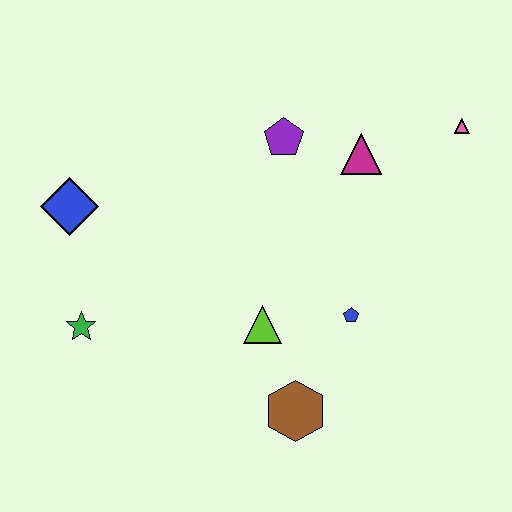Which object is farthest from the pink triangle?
The green star is farthest from the pink triangle.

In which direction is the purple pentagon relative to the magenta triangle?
The purple pentagon is to the left of the magenta triangle.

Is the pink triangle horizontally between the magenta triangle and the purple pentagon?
No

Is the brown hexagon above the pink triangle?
No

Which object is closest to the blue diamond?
The green star is closest to the blue diamond.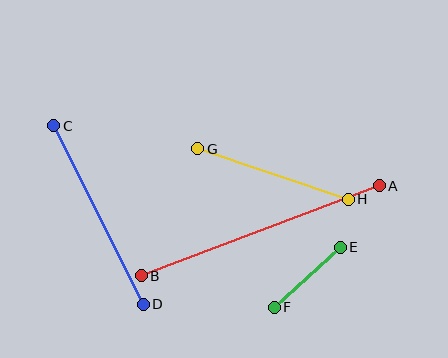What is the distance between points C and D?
The distance is approximately 200 pixels.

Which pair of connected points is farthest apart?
Points A and B are farthest apart.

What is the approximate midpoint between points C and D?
The midpoint is at approximately (99, 215) pixels.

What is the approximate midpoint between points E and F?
The midpoint is at approximately (307, 277) pixels.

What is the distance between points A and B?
The distance is approximately 254 pixels.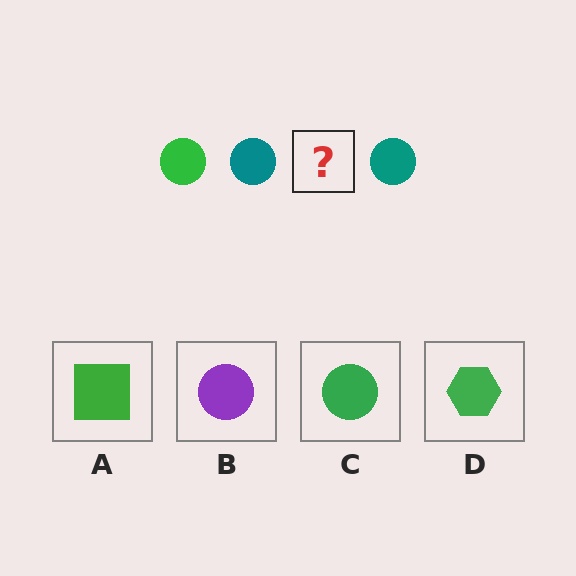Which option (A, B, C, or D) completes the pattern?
C.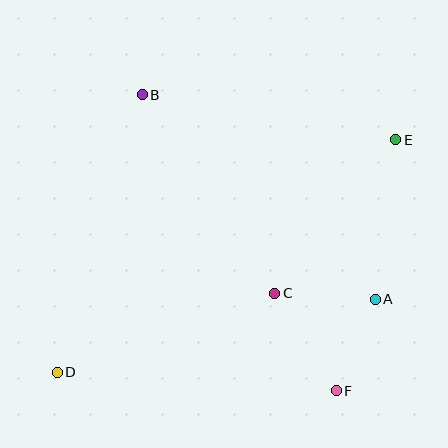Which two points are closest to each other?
Points A and F are closest to each other.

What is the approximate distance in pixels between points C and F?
The distance between C and F is approximately 115 pixels.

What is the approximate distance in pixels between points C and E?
The distance between C and E is approximately 196 pixels.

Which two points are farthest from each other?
Points D and E are farthest from each other.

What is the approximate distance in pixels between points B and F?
The distance between B and F is approximately 354 pixels.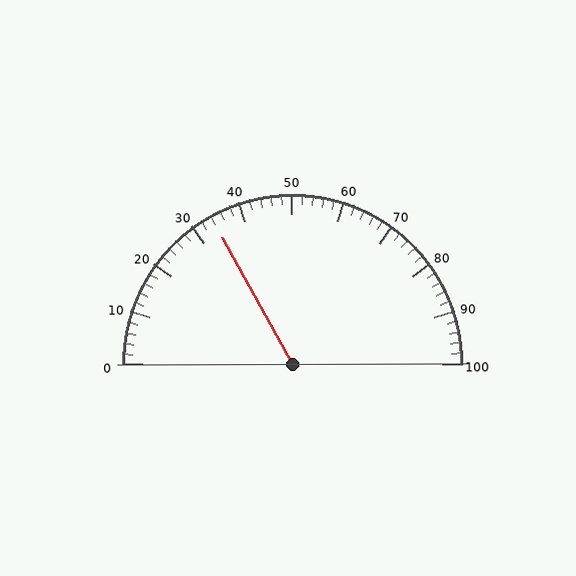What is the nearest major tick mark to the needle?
The nearest major tick mark is 30.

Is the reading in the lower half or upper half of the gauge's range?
The reading is in the lower half of the range (0 to 100).